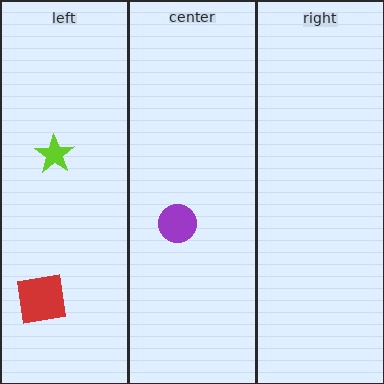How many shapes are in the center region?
1.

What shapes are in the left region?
The red square, the lime star.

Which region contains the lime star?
The left region.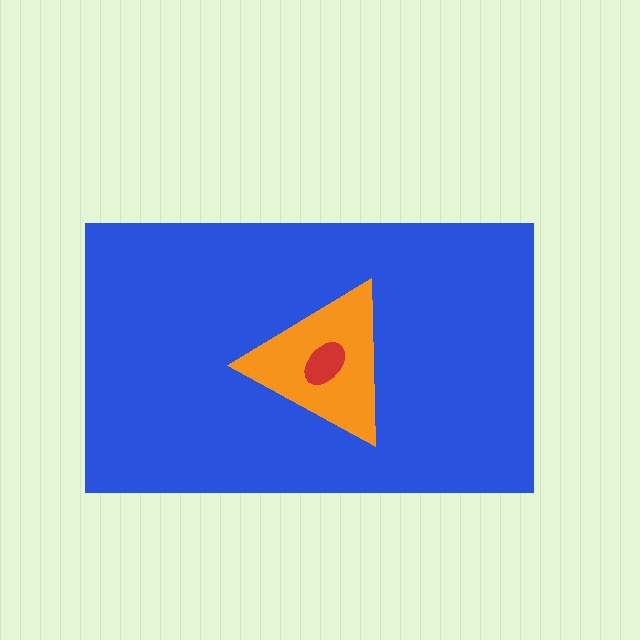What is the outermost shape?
The blue rectangle.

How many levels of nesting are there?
3.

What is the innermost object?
The red ellipse.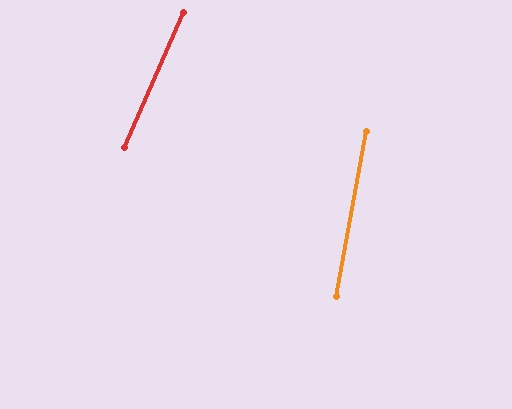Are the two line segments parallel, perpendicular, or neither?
Neither parallel nor perpendicular — they differ by about 13°.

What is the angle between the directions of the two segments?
Approximately 13 degrees.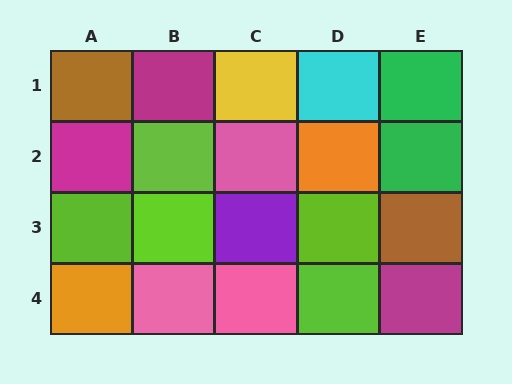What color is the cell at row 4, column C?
Pink.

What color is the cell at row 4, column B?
Pink.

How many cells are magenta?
3 cells are magenta.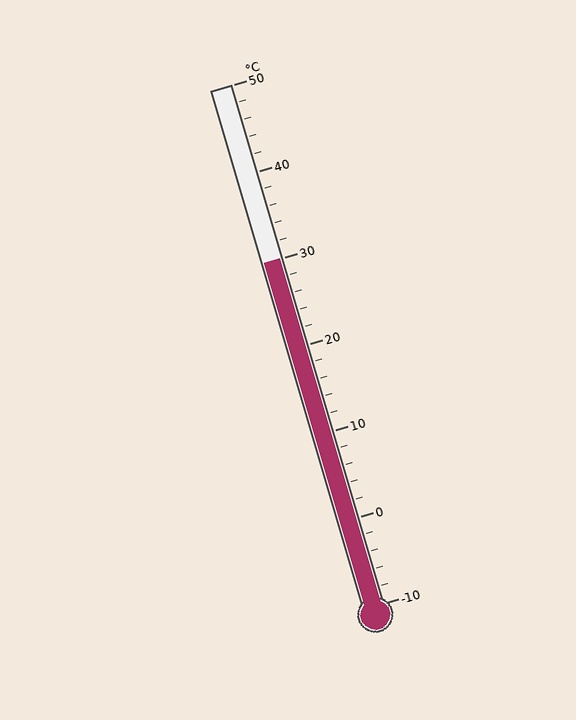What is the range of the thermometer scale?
The thermometer scale ranges from -10°C to 50°C.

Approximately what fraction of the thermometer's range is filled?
The thermometer is filled to approximately 65% of its range.